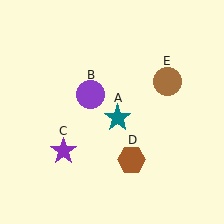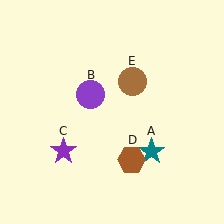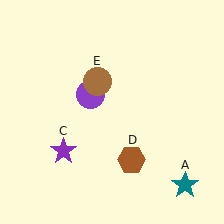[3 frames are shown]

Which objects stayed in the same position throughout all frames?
Purple circle (object B) and purple star (object C) and brown hexagon (object D) remained stationary.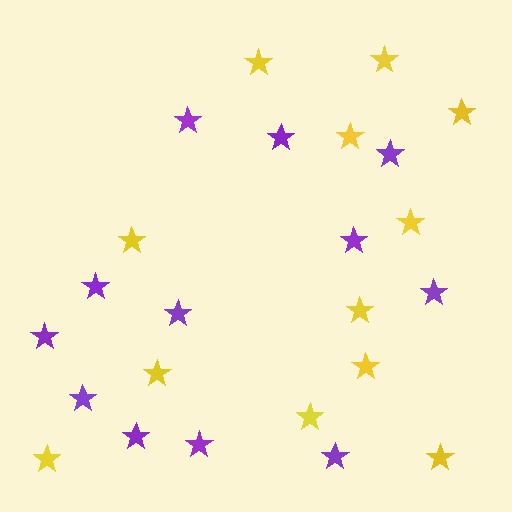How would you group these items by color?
There are 2 groups: one group of purple stars (12) and one group of yellow stars (12).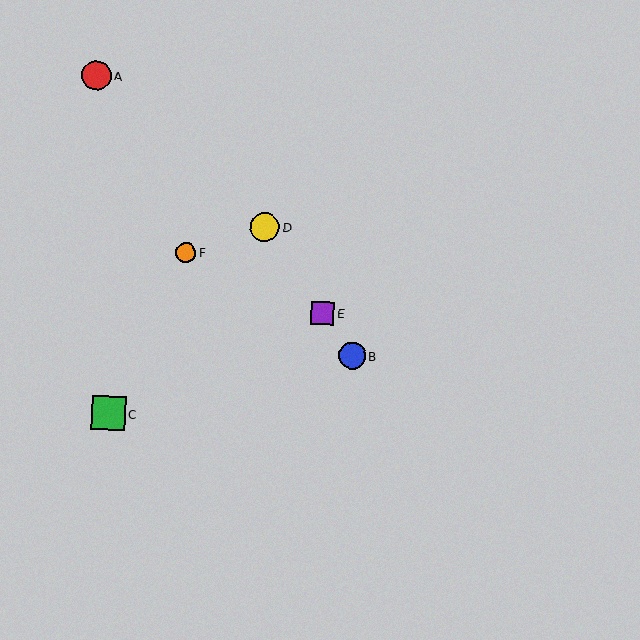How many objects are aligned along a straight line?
3 objects (B, D, E) are aligned along a straight line.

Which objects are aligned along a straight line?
Objects B, D, E are aligned along a straight line.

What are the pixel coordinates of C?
Object C is at (108, 413).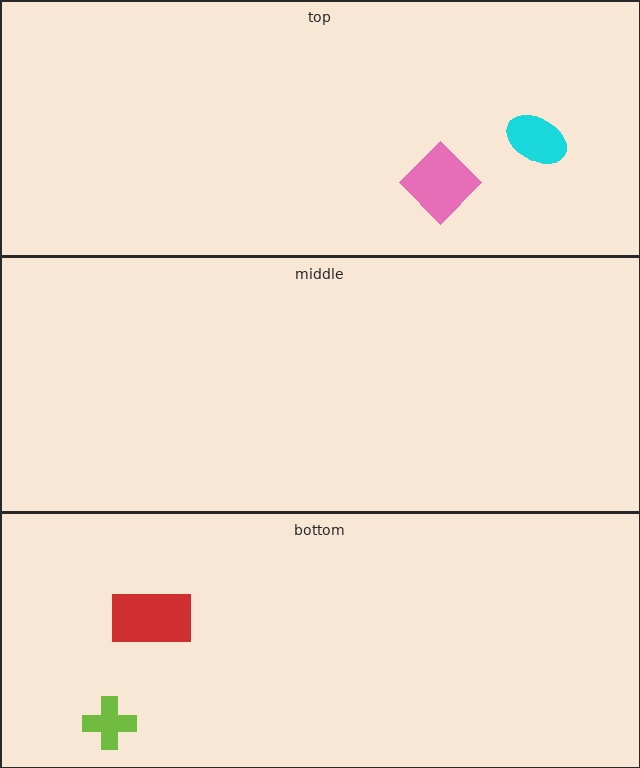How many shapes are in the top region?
2.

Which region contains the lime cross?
The bottom region.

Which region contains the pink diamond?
The top region.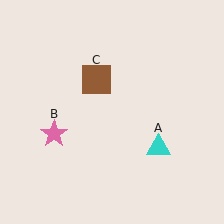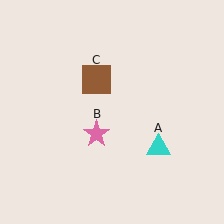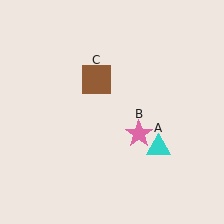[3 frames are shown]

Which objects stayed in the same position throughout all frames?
Cyan triangle (object A) and brown square (object C) remained stationary.